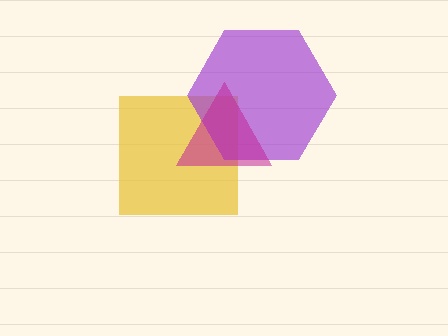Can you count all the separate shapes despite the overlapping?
Yes, there are 3 separate shapes.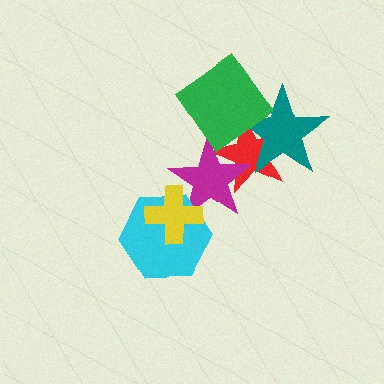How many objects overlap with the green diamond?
3 objects overlap with the green diamond.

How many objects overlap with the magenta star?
4 objects overlap with the magenta star.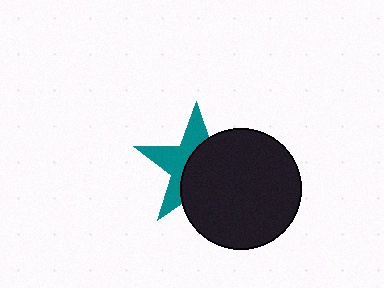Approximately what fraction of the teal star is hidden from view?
Roughly 56% of the teal star is hidden behind the black circle.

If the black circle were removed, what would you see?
You would see the complete teal star.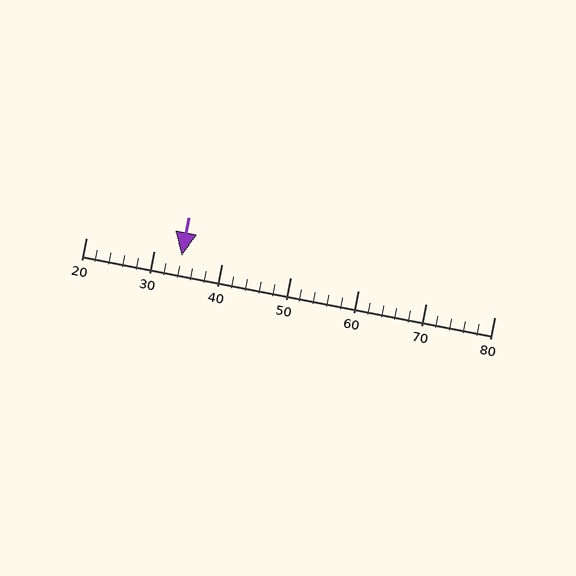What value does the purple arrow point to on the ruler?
The purple arrow points to approximately 34.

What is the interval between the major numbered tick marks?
The major tick marks are spaced 10 units apart.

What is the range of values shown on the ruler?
The ruler shows values from 20 to 80.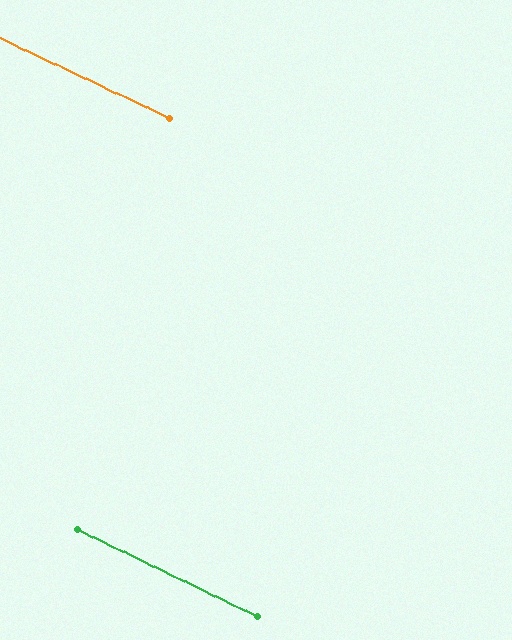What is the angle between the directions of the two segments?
Approximately 1 degree.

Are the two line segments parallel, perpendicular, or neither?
Parallel — their directions differ by only 0.8°.